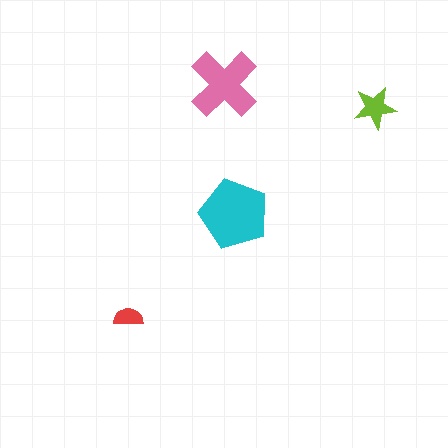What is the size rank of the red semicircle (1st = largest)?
4th.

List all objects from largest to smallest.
The cyan pentagon, the pink cross, the lime star, the red semicircle.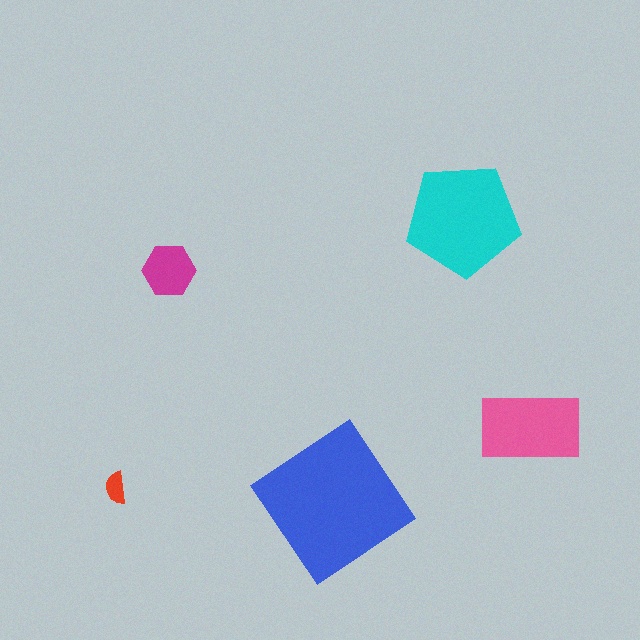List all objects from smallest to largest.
The red semicircle, the magenta hexagon, the pink rectangle, the cyan pentagon, the blue diamond.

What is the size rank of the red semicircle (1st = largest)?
5th.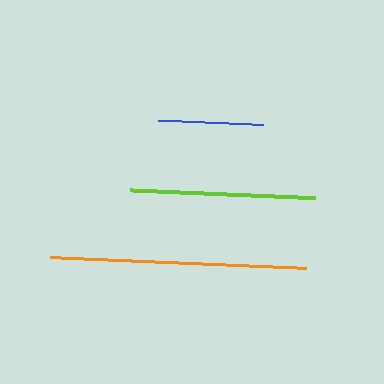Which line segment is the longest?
The orange line is the longest at approximately 256 pixels.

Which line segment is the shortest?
The blue line is the shortest at approximately 105 pixels.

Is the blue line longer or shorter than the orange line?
The orange line is longer than the blue line.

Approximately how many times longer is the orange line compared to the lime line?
The orange line is approximately 1.4 times the length of the lime line.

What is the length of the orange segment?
The orange segment is approximately 256 pixels long.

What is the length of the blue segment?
The blue segment is approximately 105 pixels long.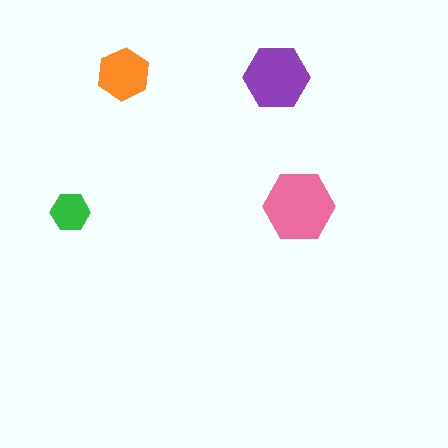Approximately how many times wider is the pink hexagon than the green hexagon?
About 2 times wider.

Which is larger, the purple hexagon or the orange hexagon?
The purple one.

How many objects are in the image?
There are 4 objects in the image.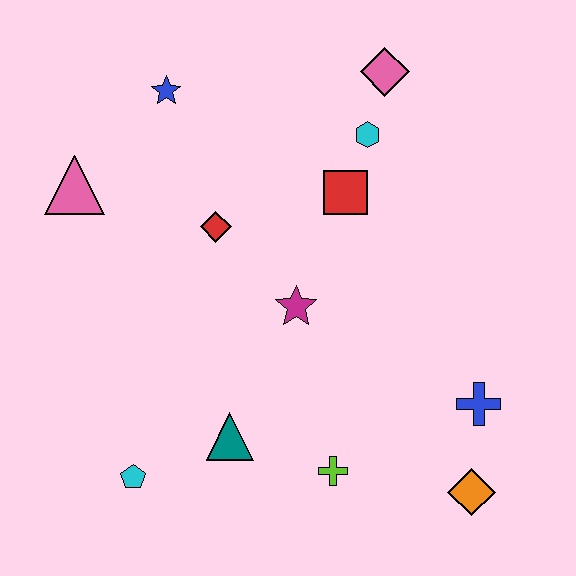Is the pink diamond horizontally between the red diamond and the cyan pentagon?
No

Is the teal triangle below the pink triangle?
Yes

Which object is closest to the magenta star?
The red diamond is closest to the magenta star.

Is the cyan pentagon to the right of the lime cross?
No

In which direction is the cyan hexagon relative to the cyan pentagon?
The cyan hexagon is above the cyan pentagon.